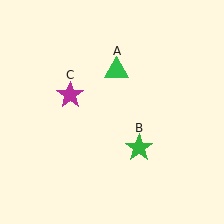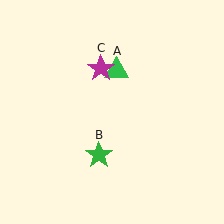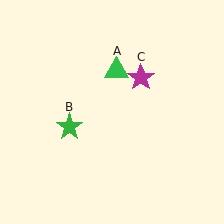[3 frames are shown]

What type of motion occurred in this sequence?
The green star (object B), magenta star (object C) rotated clockwise around the center of the scene.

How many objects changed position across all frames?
2 objects changed position: green star (object B), magenta star (object C).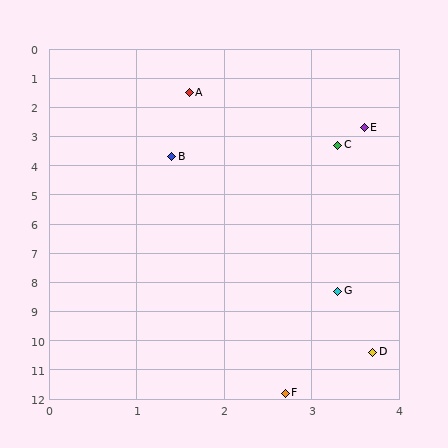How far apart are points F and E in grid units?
Points F and E are about 9.1 grid units apart.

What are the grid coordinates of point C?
Point C is at approximately (3.3, 3.3).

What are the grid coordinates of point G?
Point G is at approximately (3.3, 8.3).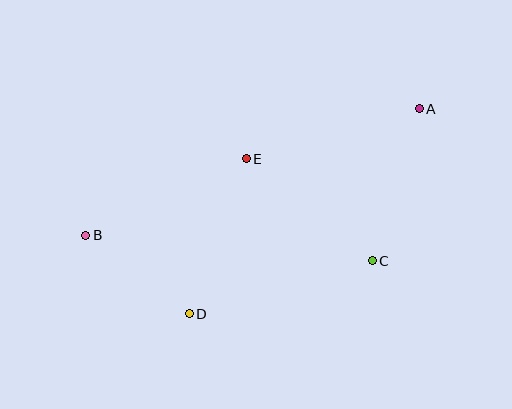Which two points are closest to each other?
Points B and D are closest to each other.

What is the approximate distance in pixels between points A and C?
The distance between A and C is approximately 159 pixels.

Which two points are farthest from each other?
Points A and B are farthest from each other.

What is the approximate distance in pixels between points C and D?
The distance between C and D is approximately 191 pixels.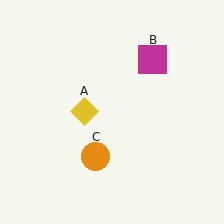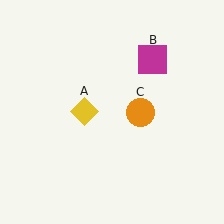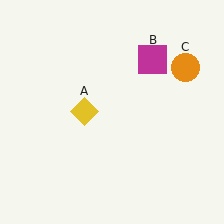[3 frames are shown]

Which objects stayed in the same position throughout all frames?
Yellow diamond (object A) and magenta square (object B) remained stationary.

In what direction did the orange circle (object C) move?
The orange circle (object C) moved up and to the right.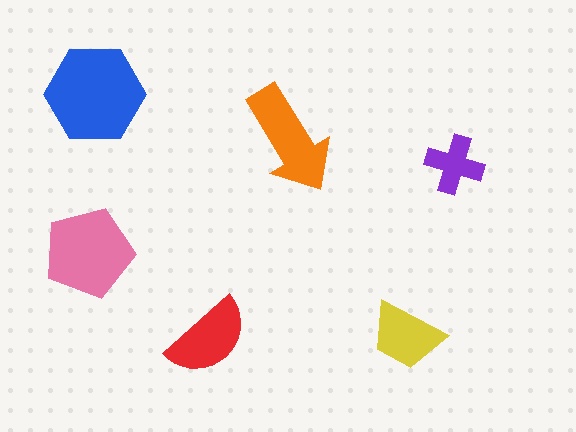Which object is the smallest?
The purple cross.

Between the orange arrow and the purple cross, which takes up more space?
The orange arrow.